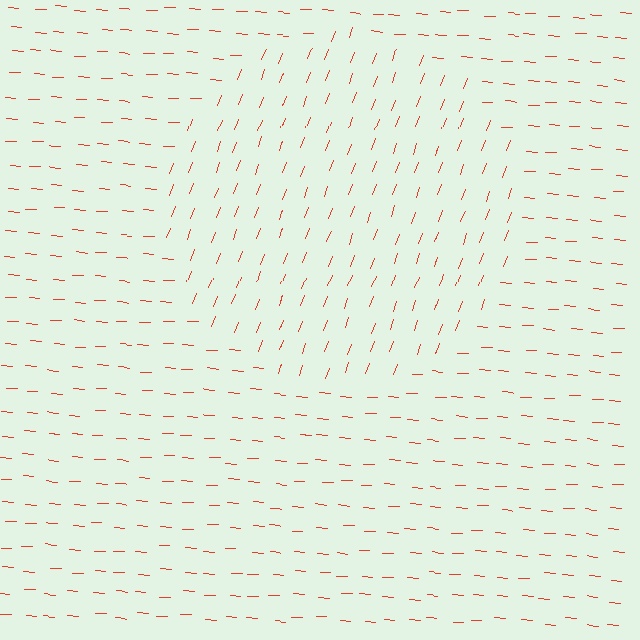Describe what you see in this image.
The image is filled with small red line segments. A circle region in the image has lines oriented differently from the surrounding lines, creating a visible texture boundary.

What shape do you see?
I see a circle.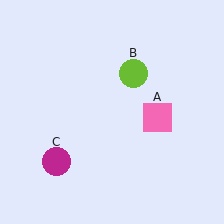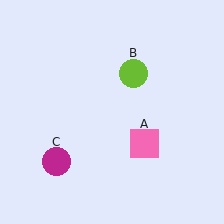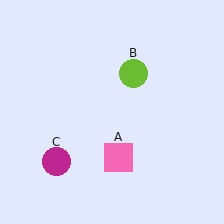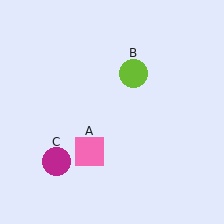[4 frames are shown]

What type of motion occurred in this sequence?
The pink square (object A) rotated clockwise around the center of the scene.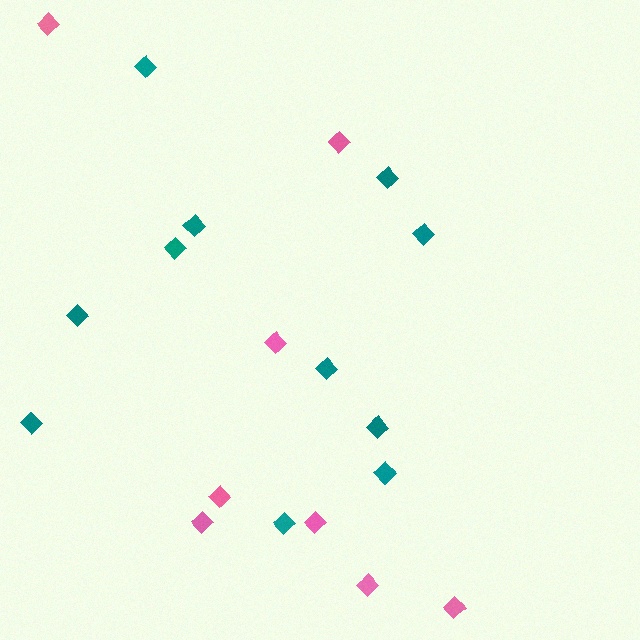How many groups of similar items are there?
There are 2 groups: one group of pink diamonds (8) and one group of teal diamonds (11).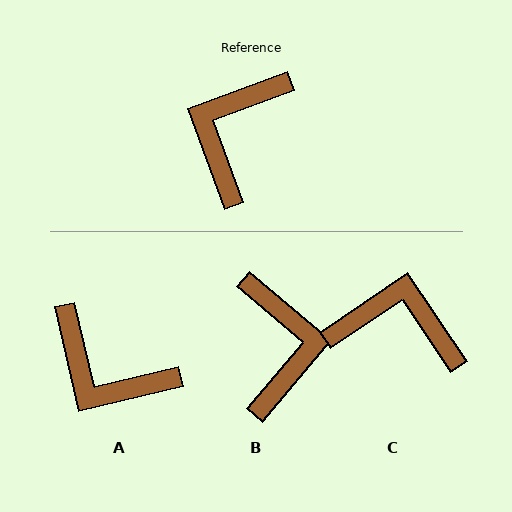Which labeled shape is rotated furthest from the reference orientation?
B, about 150 degrees away.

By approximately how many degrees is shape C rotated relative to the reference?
Approximately 76 degrees clockwise.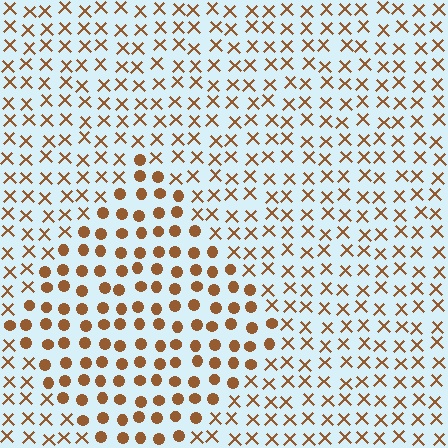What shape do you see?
I see a diamond.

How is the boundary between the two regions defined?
The boundary is defined by a change in element shape: circles inside vs. X marks outside. All elements share the same color and spacing.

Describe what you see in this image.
The image is filled with small brown elements arranged in a uniform grid. A diamond-shaped region contains circles, while the surrounding area contains X marks. The boundary is defined purely by the change in element shape.